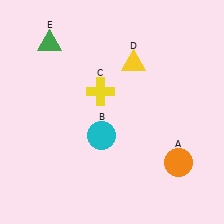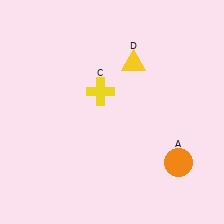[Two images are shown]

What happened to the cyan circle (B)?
The cyan circle (B) was removed in Image 2. It was in the bottom-left area of Image 1.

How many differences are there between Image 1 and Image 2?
There are 2 differences between the two images.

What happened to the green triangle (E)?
The green triangle (E) was removed in Image 2. It was in the top-left area of Image 1.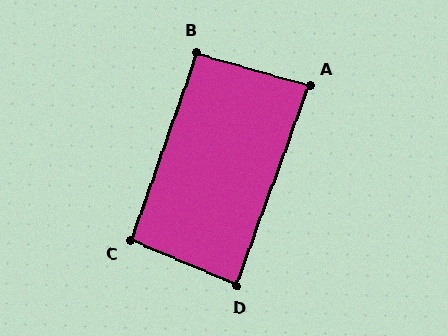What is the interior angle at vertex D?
Approximately 87 degrees (approximately right).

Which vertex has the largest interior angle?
C, at approximately 94 degrees.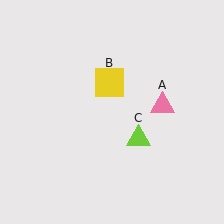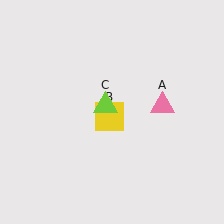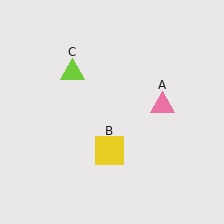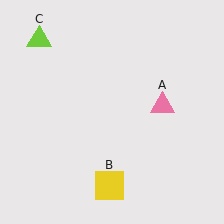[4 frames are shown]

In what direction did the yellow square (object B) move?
The yellow square (object B) moved down.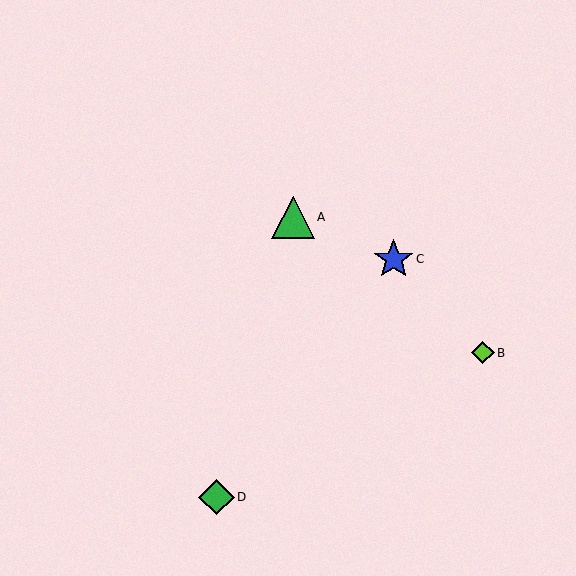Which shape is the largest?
The green triangle (labeled A) is the largest.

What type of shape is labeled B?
Shape B is a lime diamond.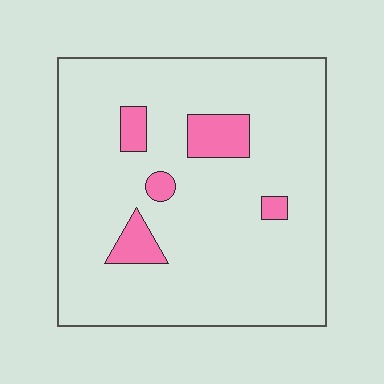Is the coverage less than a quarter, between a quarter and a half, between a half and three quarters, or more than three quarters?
Less than a quarter.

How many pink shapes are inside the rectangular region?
5.